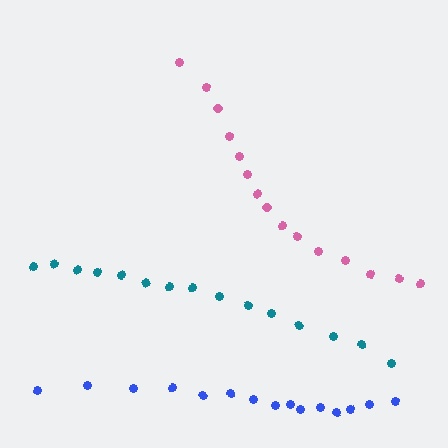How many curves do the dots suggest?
There are 3 distinct paths.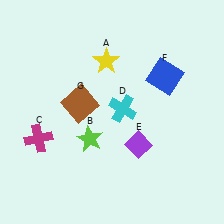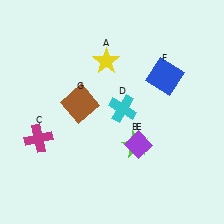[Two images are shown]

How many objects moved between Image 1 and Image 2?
1 object moved between the two images.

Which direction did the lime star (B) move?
The lime star (B) moved right.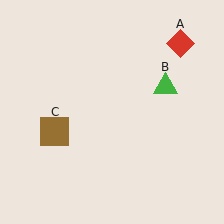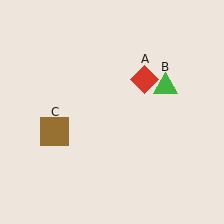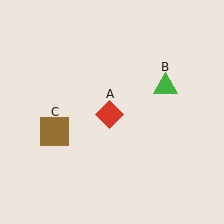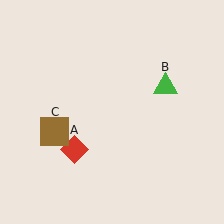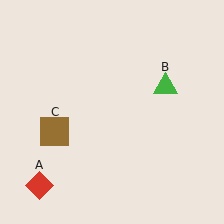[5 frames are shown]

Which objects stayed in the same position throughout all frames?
Green triangle (object B) and brown square (object C) remained stationary.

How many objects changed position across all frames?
1 object changed position: red diamond (object A).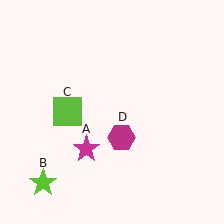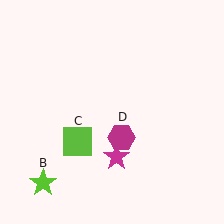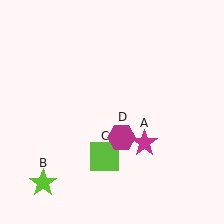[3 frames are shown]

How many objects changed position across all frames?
2 objects changed position: magenta star (object A), lime square (object C).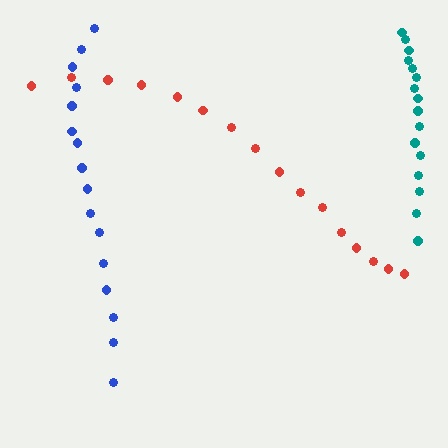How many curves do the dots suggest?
There are 3 distinct paths.